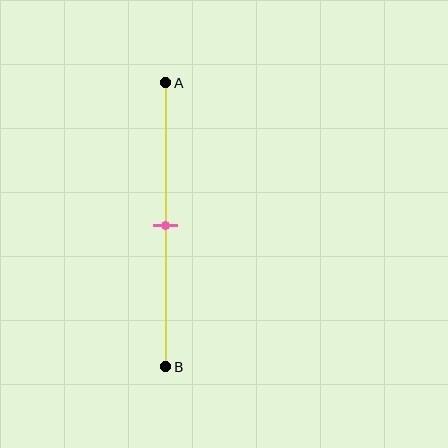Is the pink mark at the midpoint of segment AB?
Yes, the mark is approximately at the midpoint.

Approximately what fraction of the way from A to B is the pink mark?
The pink mark is approximately 50% of the way from A to B.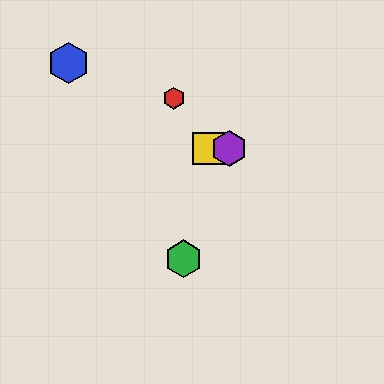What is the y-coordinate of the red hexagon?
The red hexagon is at y≈98.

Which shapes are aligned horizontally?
The yellow square, the purple hexagon are aligned horizontally.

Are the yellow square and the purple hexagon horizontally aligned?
Yes, both are at y≈148.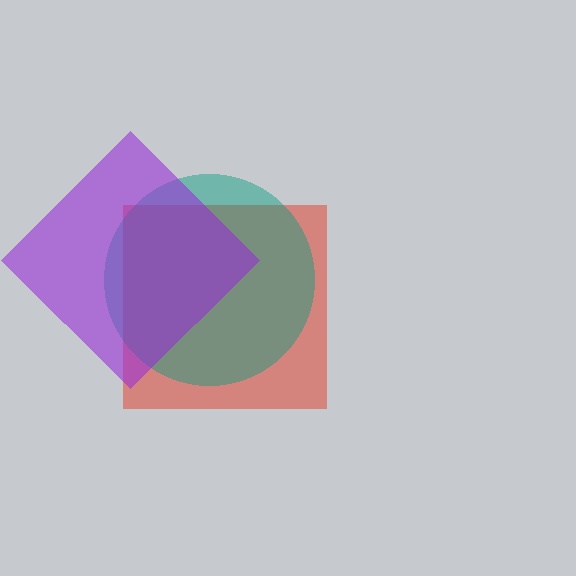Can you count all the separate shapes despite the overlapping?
Yes, there are 3 separate shapes.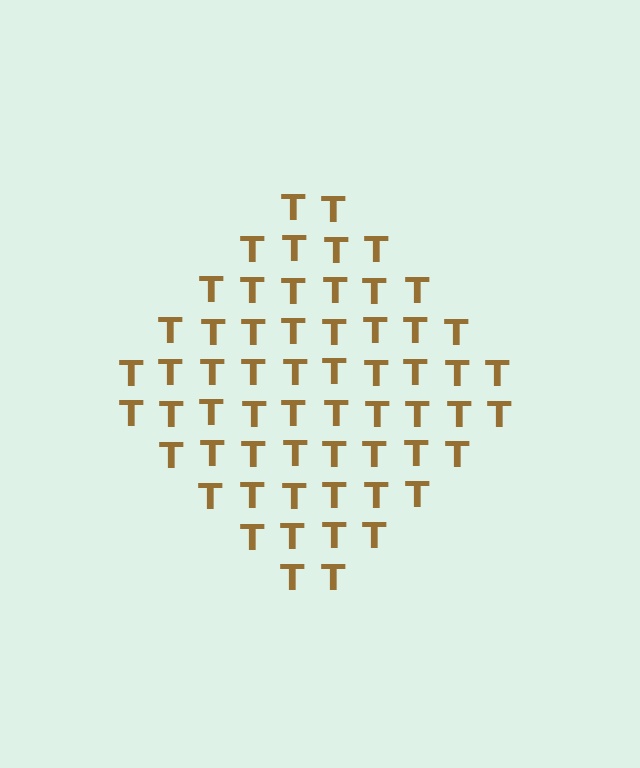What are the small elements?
The small elements are letter T's.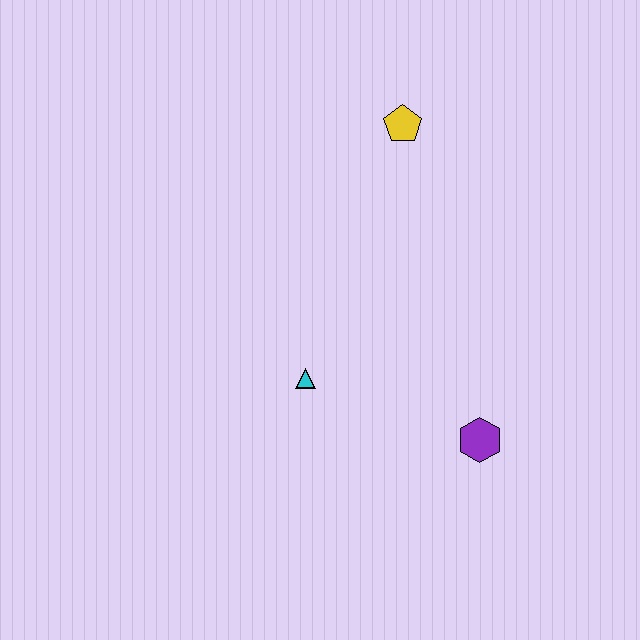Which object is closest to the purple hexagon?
The cyan triangle is closest to the purple hexagon.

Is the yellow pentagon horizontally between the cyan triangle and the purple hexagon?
Yes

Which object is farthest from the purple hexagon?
The yellow pentagon is farthest from the purple hexagon.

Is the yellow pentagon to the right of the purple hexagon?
No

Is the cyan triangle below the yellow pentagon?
Yes